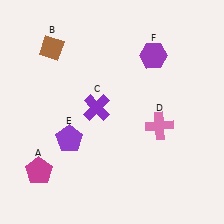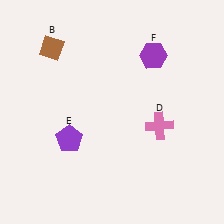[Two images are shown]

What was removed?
The magenta pentagon (A), the purple cross (C) were removed in Image 2.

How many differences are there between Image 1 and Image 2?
There are 2 differences between the two images.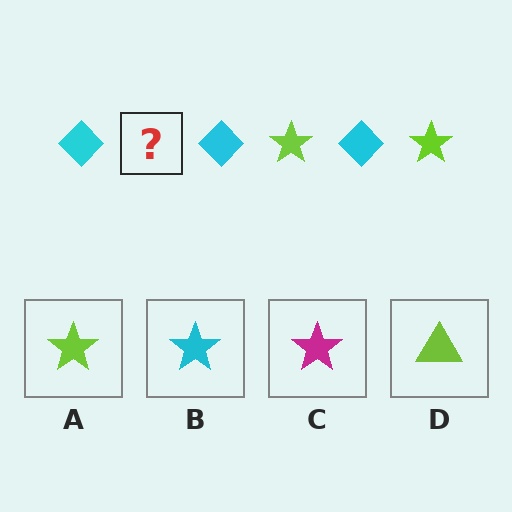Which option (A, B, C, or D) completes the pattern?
A.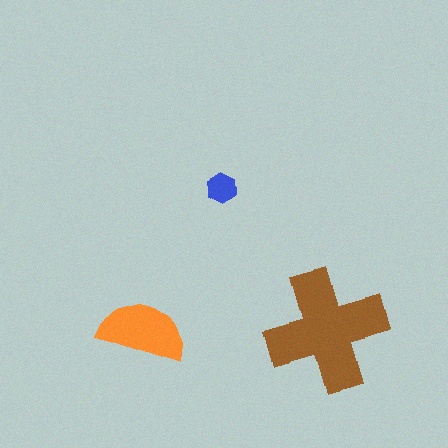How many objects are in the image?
There are 3 objects in the image.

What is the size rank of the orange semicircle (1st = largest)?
2nd.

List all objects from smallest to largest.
The blue hexagon, the orange semicircle, the brown cross.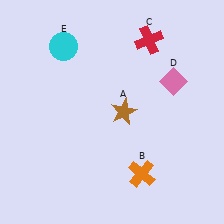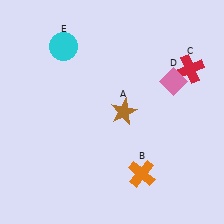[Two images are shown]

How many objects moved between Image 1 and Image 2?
1 object moved between the two images.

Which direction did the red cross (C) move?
The red cross (C) moved right.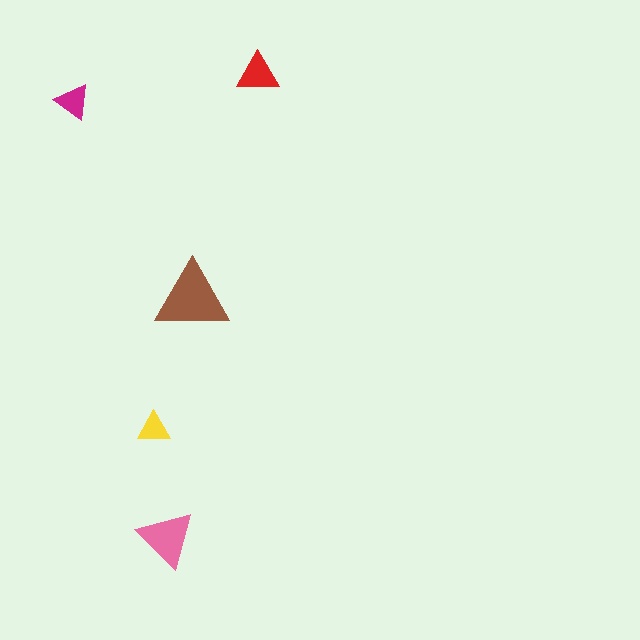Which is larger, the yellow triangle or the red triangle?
The red one.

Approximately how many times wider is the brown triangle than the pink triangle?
About 1.5 times wider.